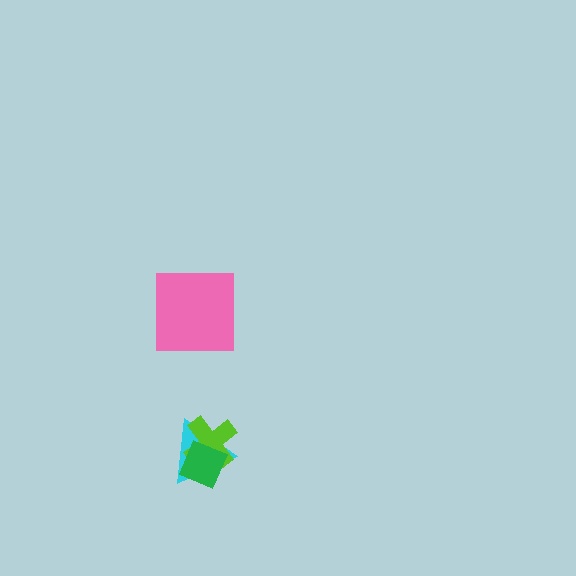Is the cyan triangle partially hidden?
Yes, it is partially covered by another shape.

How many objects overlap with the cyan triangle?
2 objects overlap with the cyan triangle.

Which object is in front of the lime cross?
The green diamond is in front of the lime cross.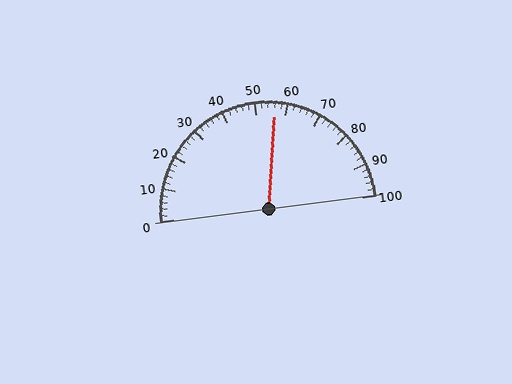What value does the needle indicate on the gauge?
The needle indicates approximately 56.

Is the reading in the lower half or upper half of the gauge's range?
The reading is in the upper half of the range (0 to 100).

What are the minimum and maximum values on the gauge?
The gauge ranges from 0 to 100.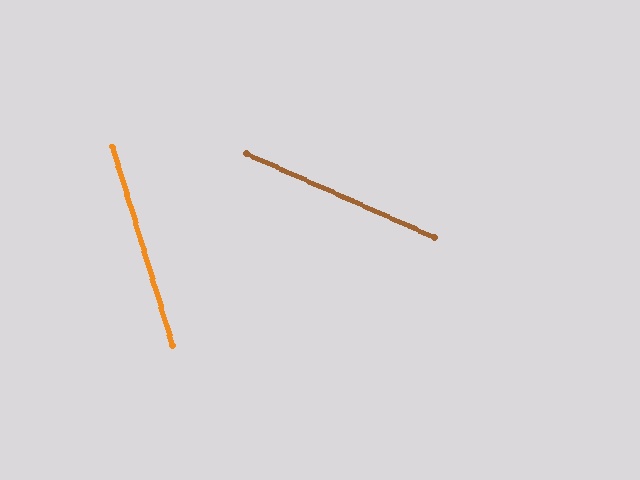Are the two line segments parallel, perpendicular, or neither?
Neither parallel nor perpendicular — they differ by about 49°.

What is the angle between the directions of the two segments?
Approximately 49 degrees.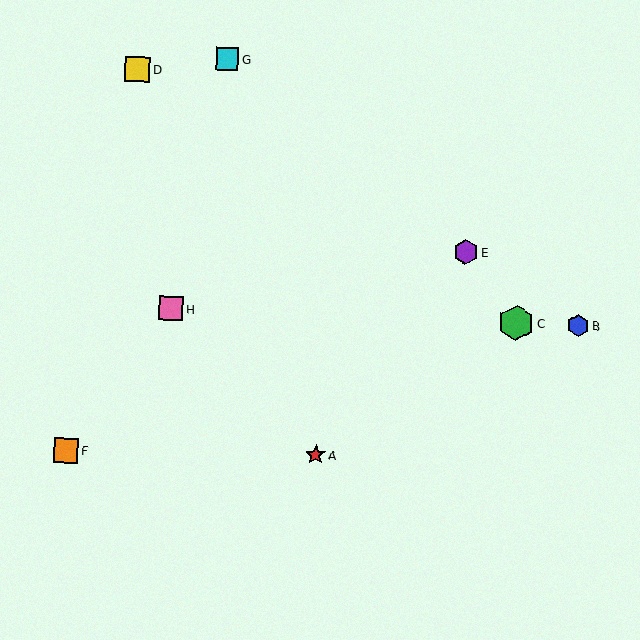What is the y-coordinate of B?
Object B is at y≈325.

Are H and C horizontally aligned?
Yes, both are at y≈309.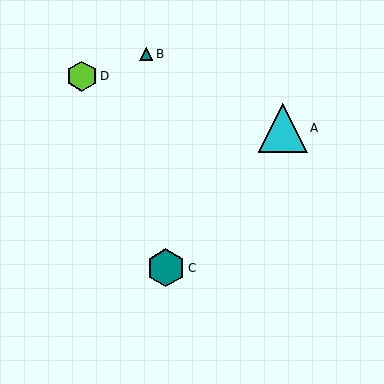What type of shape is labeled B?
Shape B is a teal triangle.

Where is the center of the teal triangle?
The center of the teal triangle is at (146, 54).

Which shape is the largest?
The cyan triangle (labeled A) is the largest.